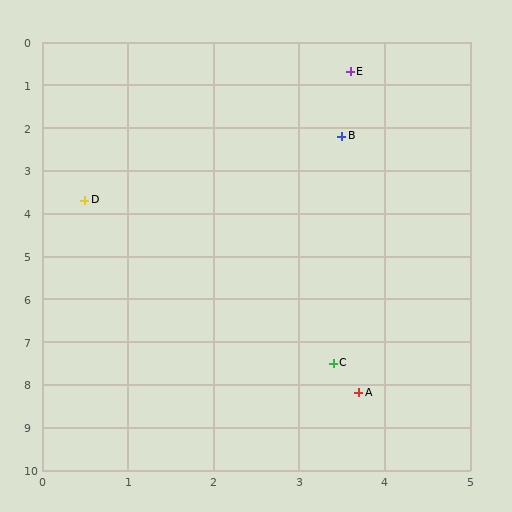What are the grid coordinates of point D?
Point D is at approximately (0.5, 3.7).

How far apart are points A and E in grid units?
Points A and E are about 7.5 grid units apart.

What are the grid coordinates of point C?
Point C is at approximately (3.4, 7.5).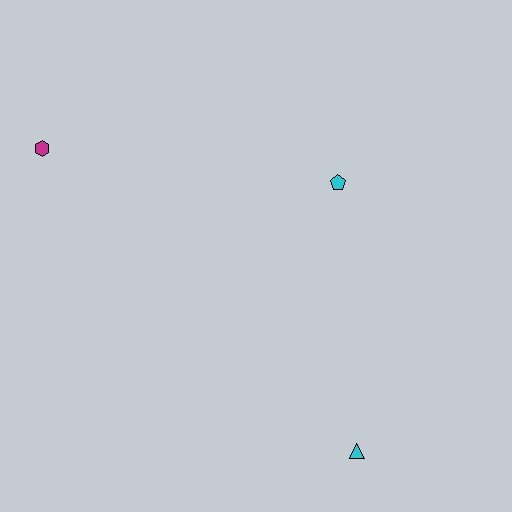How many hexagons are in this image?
There is 1 hexagon.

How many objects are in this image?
There are 3 objects.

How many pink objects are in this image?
There are no pink objects.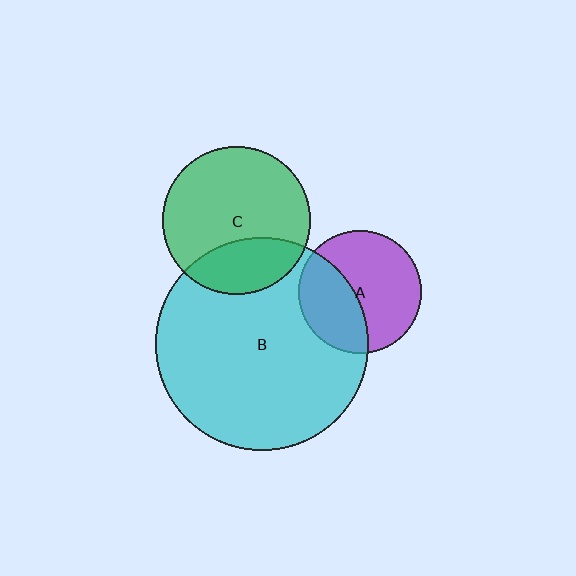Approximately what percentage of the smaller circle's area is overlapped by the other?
Approximately 30%.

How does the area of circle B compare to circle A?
Approximately 3.0 times.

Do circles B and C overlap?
Yes.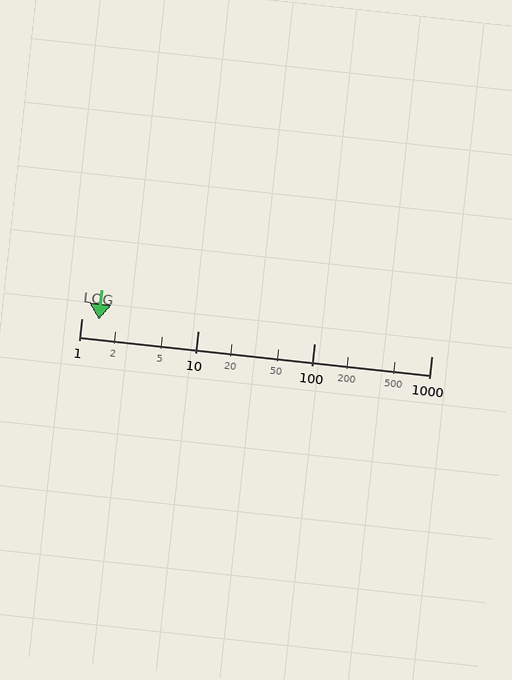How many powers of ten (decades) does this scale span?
The scale spans 3 decades, from 1 to 1000.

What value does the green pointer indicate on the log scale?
The pointer indicates approximately 1.4.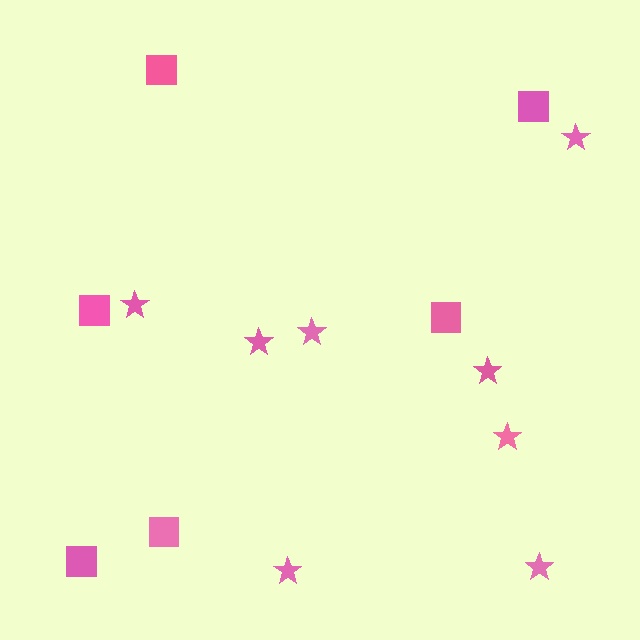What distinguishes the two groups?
There are 2 groups: one group of squares (6) and one group of stars (8).